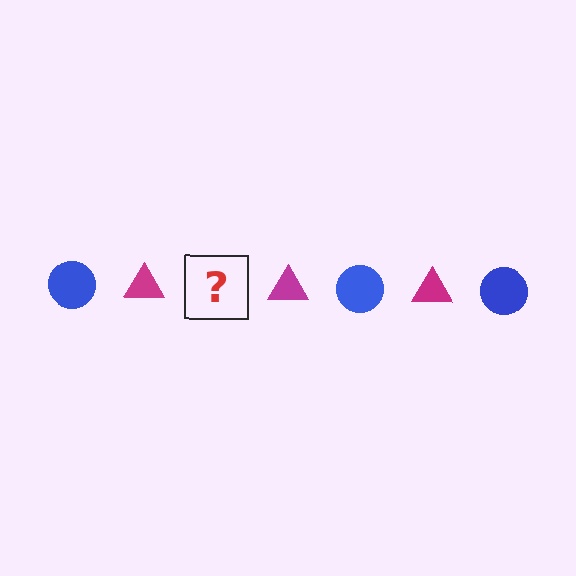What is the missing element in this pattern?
The missing element is a blue circle.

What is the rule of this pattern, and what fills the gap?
The rule is that the pattern alternates between blue circle and magenta triangle. The gap should be filled with a blue circle.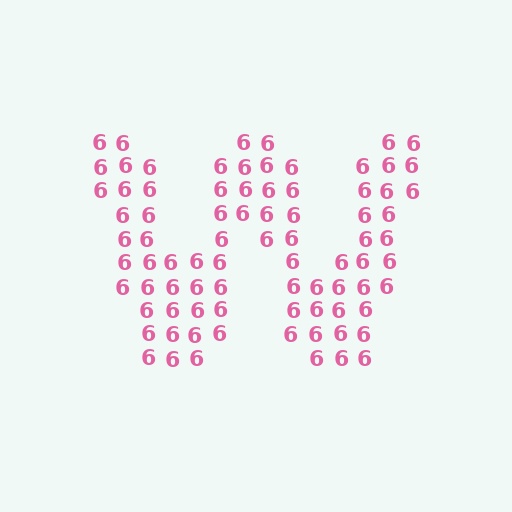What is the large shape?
The large shape is the letter W.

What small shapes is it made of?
It is made of small digit 6's.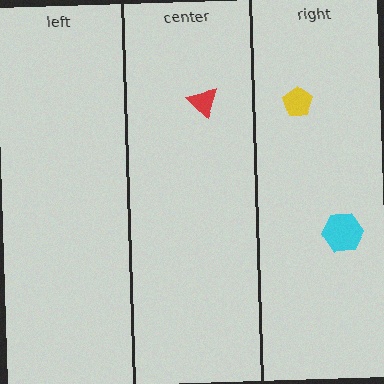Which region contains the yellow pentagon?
The right region.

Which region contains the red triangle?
The center region.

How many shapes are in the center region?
1.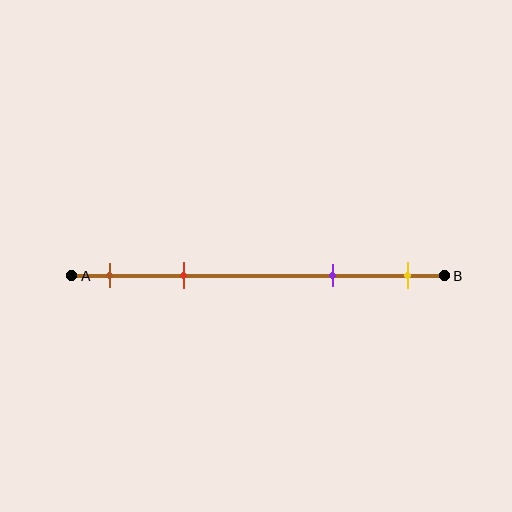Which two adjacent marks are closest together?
The brown and red marks are the closest adjacent pair.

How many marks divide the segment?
There are 4 marks dividing the segment.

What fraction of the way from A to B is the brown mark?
The brown mark is approximately 10% (0.1) of the way from A to B.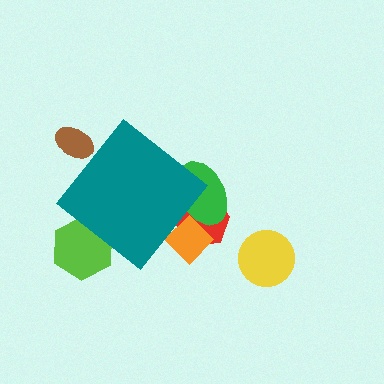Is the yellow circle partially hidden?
No, the yellow circle is fully visible.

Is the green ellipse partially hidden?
Yes, the green ellipse is partially hidden behind the teal diamond.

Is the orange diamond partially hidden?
Yes, the orange diamond is partially hidden behind the teal diamond.